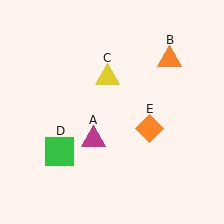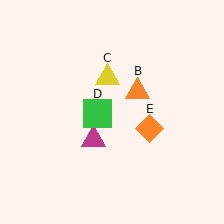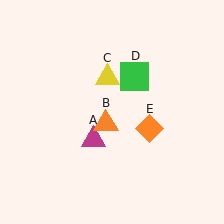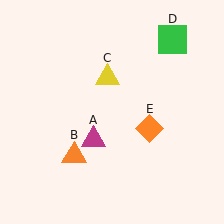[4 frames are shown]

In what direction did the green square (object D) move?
The green square (object D) moved up and to the right.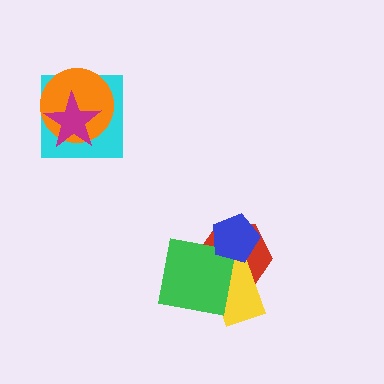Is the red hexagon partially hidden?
Yes, it is partially covered by another shape.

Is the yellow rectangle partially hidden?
Yes, it is partially covered by another shape.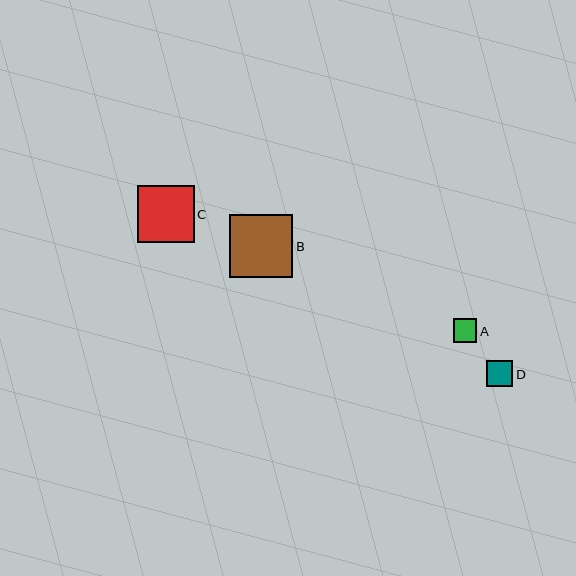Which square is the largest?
Square B is the largest with a size of approximately 63 pixels.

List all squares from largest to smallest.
From largest to smallest: B, C, D, A.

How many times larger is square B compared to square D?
Square B is approximately 2.4 times the size of square D.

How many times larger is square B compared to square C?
Square B is approximately 1.1 times the size of square C.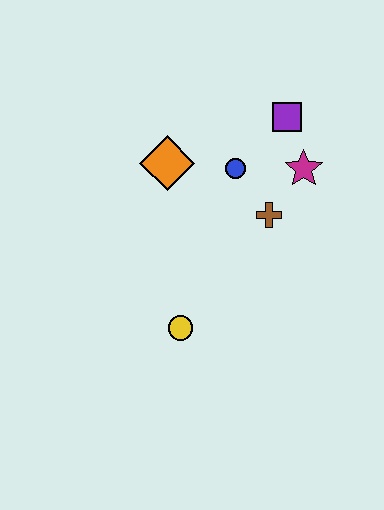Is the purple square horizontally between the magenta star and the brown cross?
Yes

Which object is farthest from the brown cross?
The yellow circle is farthest from the brown cross.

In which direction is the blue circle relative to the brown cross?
The blue circle is above the brown cross.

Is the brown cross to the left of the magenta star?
Yes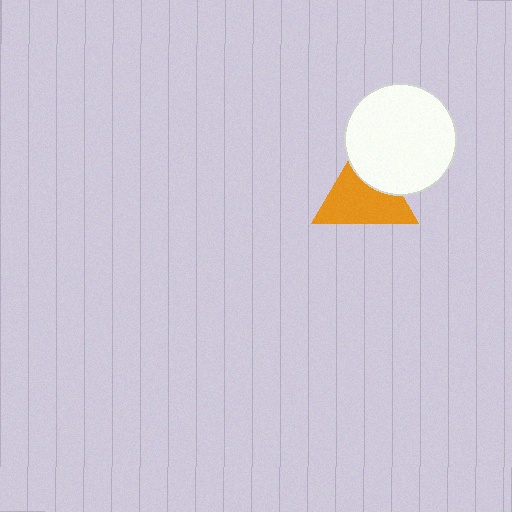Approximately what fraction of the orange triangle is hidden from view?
Roughly 32% of the orange triangle is hidden behind the white circle.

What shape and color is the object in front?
The object in front is a white circle.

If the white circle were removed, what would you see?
You would see the complete orange triangle.